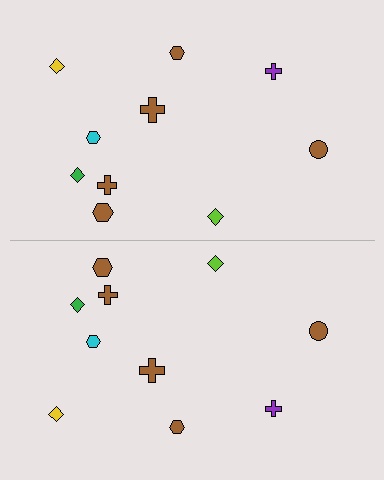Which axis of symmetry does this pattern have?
The pattern has a horizontal axis of symmetry running through the center of the image.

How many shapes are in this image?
There are 20 shapes in this image.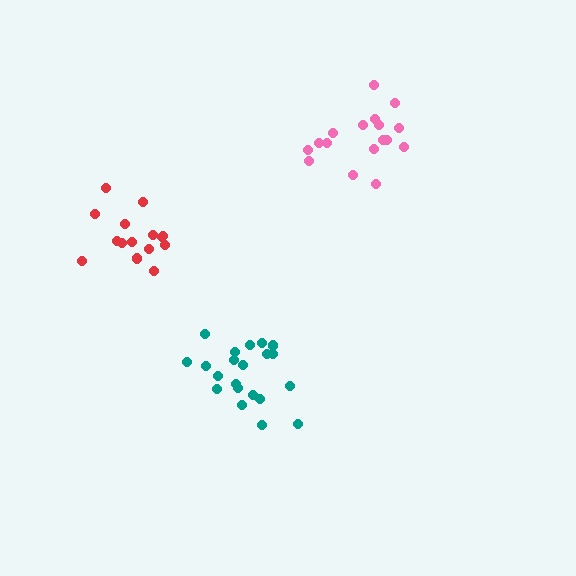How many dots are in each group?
Group 1: 17 dots, Group 2: 21 dots, Group 3: 15 dots (53 total).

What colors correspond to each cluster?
The clusters are colored: pink, teal, red.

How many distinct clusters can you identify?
There are 3 distinct clusters.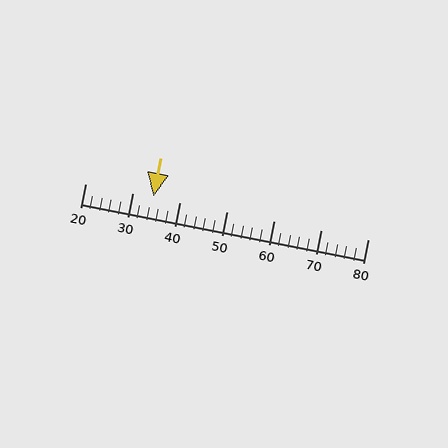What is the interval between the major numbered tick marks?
The major tick marks are spaced 10 units apart.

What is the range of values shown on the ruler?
The ruler shows values from 20 to 80.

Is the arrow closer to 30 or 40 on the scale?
The arrow is closer to 30.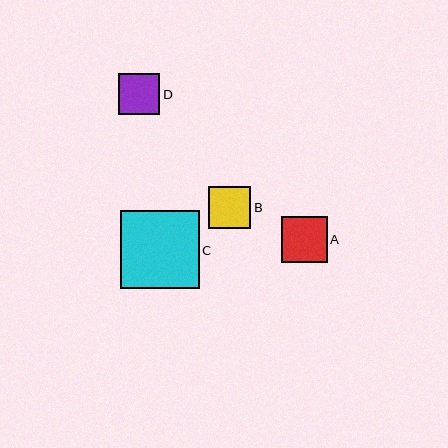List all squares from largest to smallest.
From largest to smallest: C, A, B, D.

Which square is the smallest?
Square D is the smallest with a size of approximately 41 pixels.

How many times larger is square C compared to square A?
Square C is approximately 1.7 times the size of square A.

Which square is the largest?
Square C is the largest with a size of approximately 79 pixels.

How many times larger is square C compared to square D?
Square C is approximately 1.9 times the size of square D.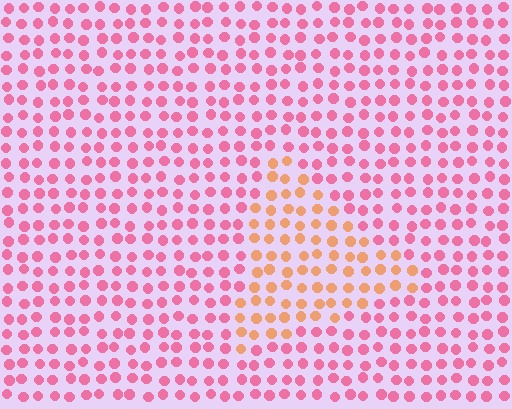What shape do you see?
I see a triangle.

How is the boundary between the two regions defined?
The boundary is defined purely by a slight shift in hue (about 47 degrees). Spacing, size, and orientation are identical on both sides.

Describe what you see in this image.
The image is filled with small pink elements in a uniform arrangement. A triangle-shaped region is visible where the elements are tinted to a slightly different hue, forming a subtle color boundary.